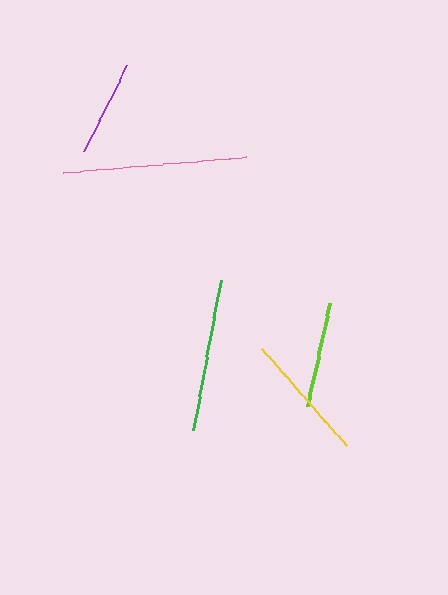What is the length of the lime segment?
The lime segment is approximately 104 pixels long.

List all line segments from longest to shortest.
From longest to shortest: pink, green, yellow, lime, purple.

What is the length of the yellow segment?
The yellow segment is approximately 129 pixels long.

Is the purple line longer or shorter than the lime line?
The lime line is longer than the purple line.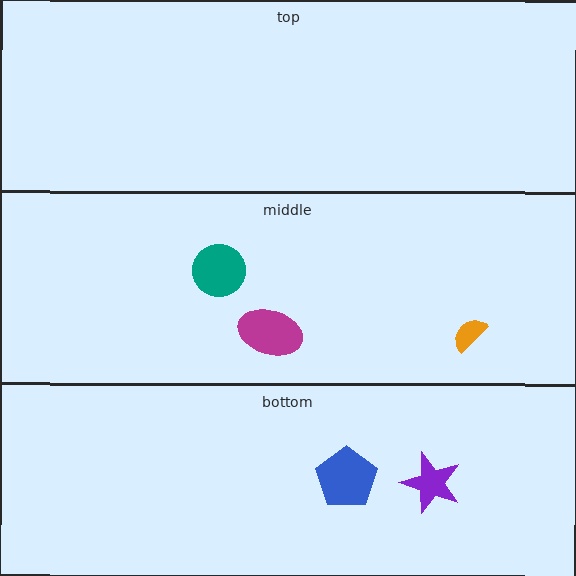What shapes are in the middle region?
The magenta ellipse, the orange semicircle, the teal circle.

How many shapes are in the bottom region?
2.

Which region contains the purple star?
The bottom region.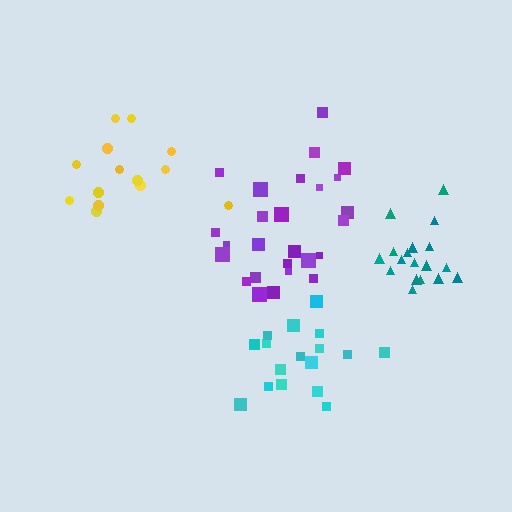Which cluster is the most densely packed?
Teal.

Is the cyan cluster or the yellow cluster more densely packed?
Cyan.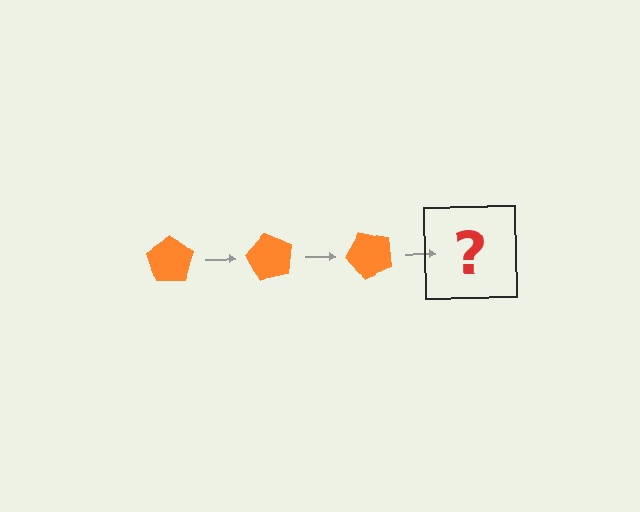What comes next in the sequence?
The next element should be an orange pentagon rotated 180 degrees.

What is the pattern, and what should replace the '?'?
The pattern is that the pentagon rotates 60 degrees each step. The '?' should be an orange pentagon rotated 180 degrees.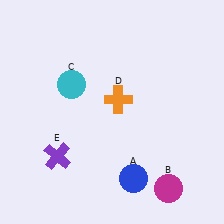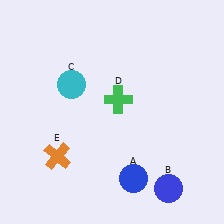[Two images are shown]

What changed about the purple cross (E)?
In Image 1, E is purple. In Image 2, it changed to orange.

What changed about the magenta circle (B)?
In Image 1, B is magenta. In Image 2, it changed to blue.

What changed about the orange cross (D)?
In Image 1, D is orange. In Image 2, it changed to green.